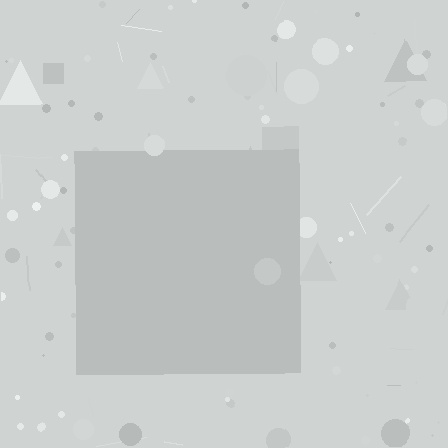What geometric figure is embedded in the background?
A square is embedded in the background.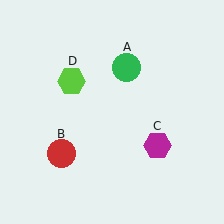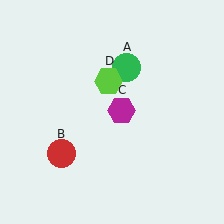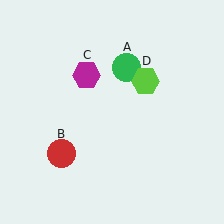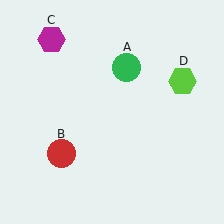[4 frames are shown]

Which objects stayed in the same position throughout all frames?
Green circle (object A) and red circle (object B) remained stationary.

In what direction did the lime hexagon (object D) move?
The lime hexagon (object D) moved right.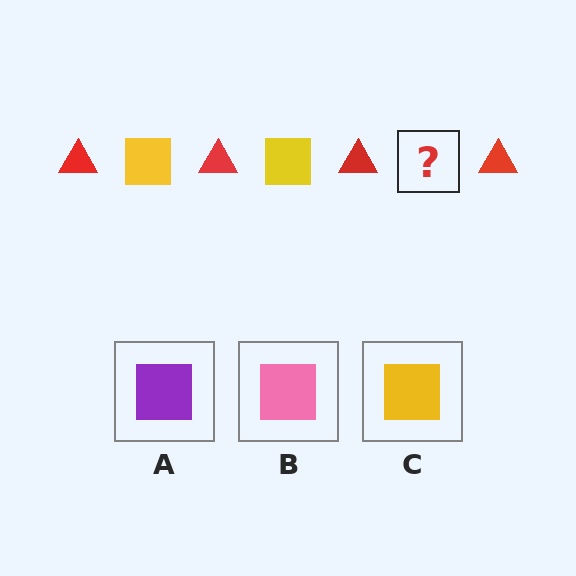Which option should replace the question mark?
Option C.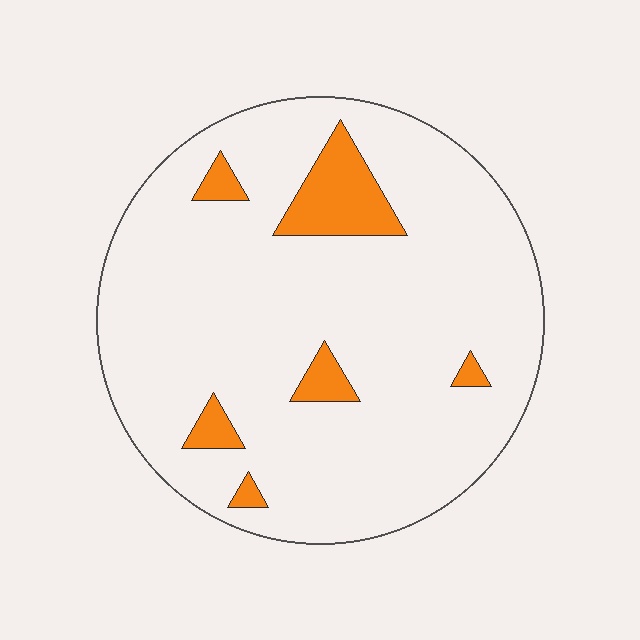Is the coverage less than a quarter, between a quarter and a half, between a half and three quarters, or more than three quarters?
Less than a quarter.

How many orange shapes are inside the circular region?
6.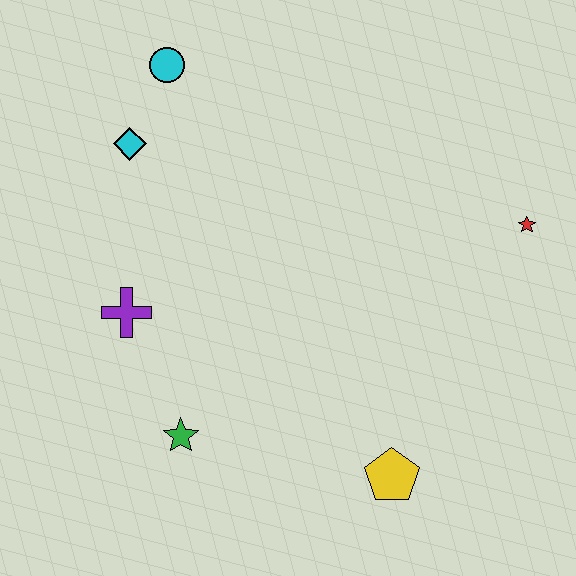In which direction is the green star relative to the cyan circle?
The green star is below the cyan circle.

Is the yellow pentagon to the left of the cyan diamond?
No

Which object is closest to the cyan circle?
The cyan diamond is closest to the cyan circle.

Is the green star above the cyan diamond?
No